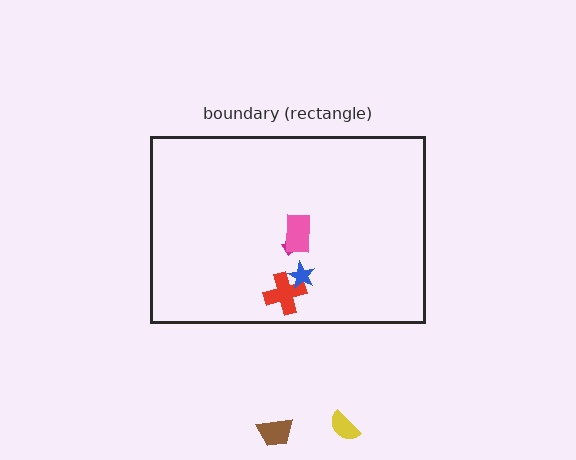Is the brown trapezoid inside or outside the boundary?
Outside.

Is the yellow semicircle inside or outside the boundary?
Outside.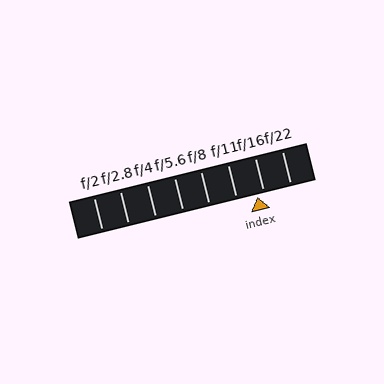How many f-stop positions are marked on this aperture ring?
There are 8 f-stop positions marked.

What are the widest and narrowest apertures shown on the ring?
The widest aperture shown is f/2 and the narrowest is f/22.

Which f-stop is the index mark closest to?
The index mark is closest to f/16.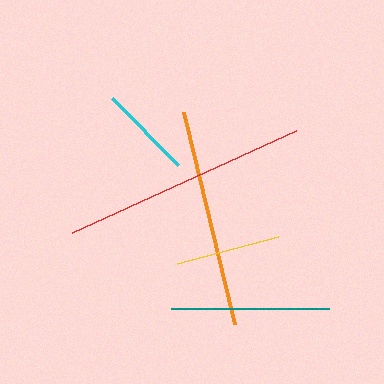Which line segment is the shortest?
The cyan line is the shortest at approximately 94 pixels.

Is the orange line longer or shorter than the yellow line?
The orange line is longer than the yellow line.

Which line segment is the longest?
The red line is the longest at approximately 247 pixels.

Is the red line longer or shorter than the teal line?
The red line is longer than the teal line.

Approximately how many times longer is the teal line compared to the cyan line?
The teal line is approximately 1.7 times the length of the cyan line.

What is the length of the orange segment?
The orange segment is approximately 218 pixels long.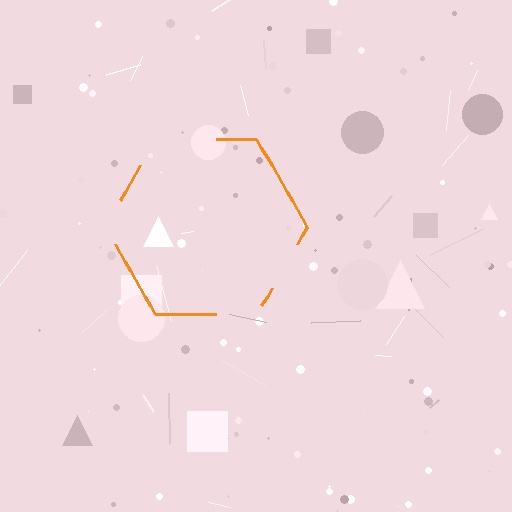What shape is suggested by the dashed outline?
The dashed outline suggests a hexagon.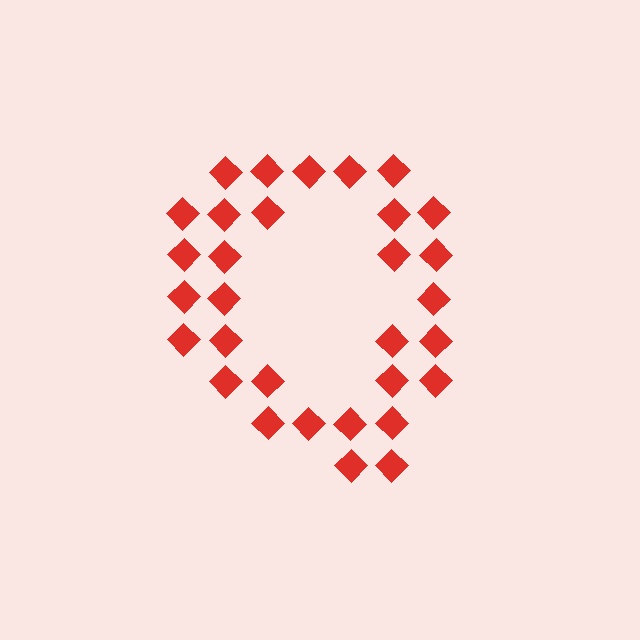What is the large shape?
The large shape is the letter Q.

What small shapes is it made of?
It is made of small diamonds.